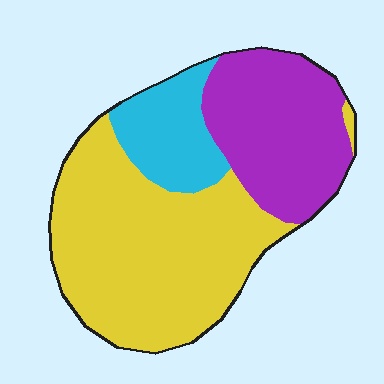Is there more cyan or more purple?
Purple.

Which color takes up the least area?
Cyan, at roughly 15%.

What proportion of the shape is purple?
Purple takes up between a quarter and a half of the shape.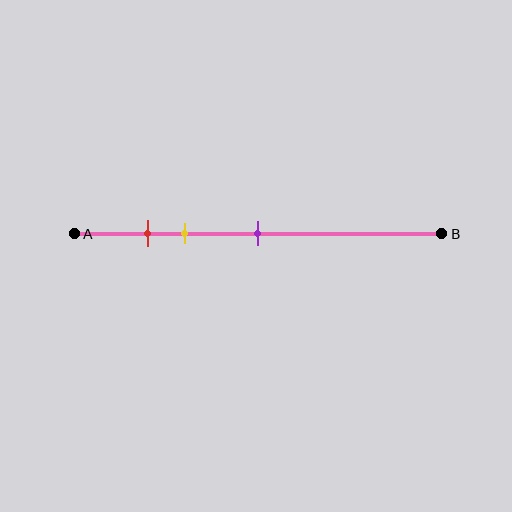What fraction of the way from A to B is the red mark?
The red mark is approximately 20% (0.2) of the way from A to B.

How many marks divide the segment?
There are 3 marks dividing the segment.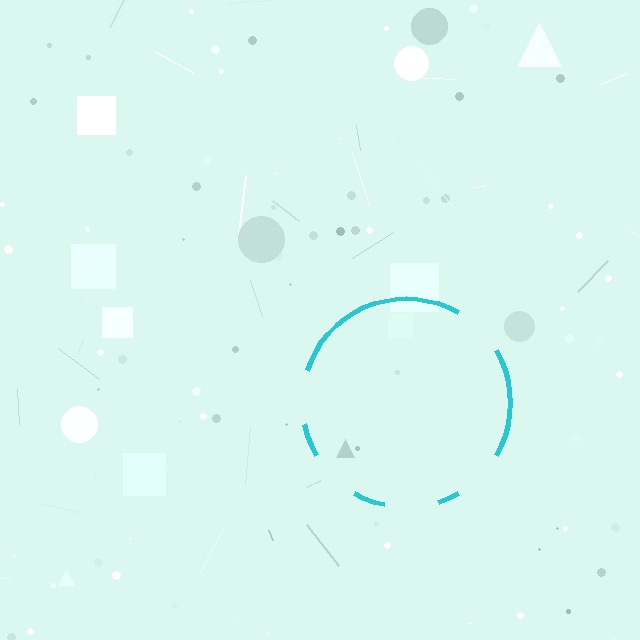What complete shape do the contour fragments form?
The contour fragments form a circle.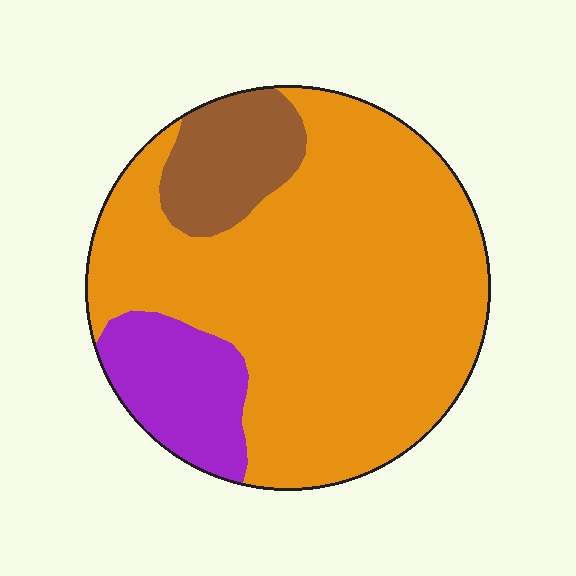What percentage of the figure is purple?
Purple takes up about one eighth (1/8) of the figure.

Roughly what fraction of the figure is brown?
Brown covers 12% of the figure.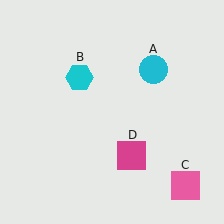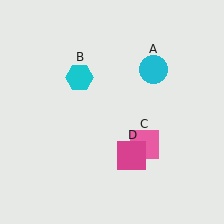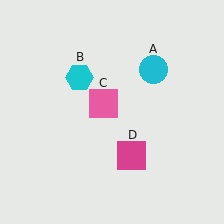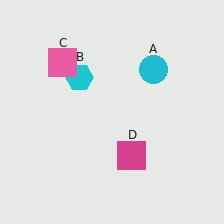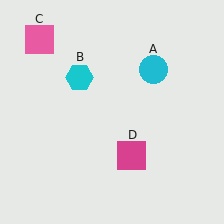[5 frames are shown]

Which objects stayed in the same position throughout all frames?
Cyan circle (object A) and cyan hexagon (object B) and magenta square (object D) remained stationary.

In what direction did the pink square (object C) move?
The pink square (object C) moved up and to the left.